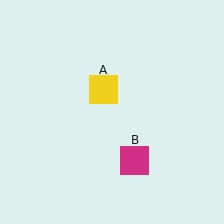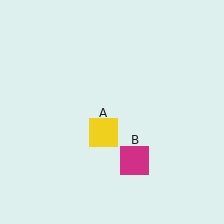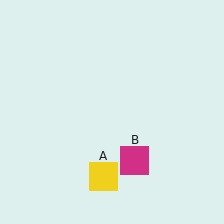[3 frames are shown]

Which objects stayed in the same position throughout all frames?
Magenta square (object B) remained stationary.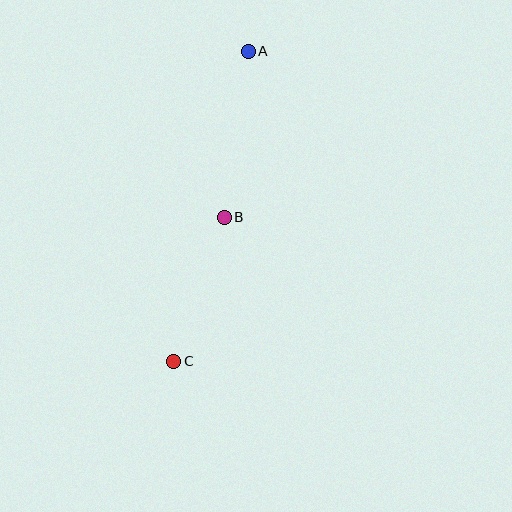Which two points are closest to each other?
Points B and C are closest to each other.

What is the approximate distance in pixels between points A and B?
The distance between A and B is approximately 168 pixels.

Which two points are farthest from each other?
Points A and C are farthest from each other.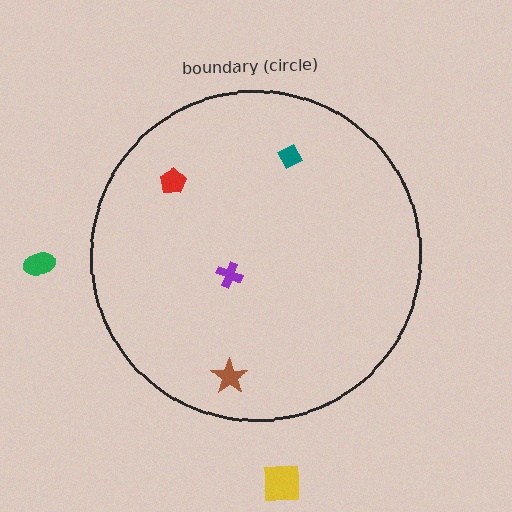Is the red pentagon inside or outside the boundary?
Inside.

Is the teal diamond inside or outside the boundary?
Inside.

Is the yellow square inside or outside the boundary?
Outside.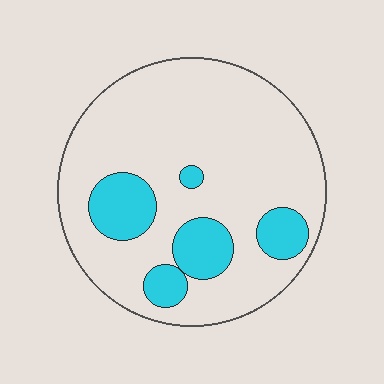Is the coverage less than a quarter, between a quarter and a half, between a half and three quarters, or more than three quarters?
Less than a quarter.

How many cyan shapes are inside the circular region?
5.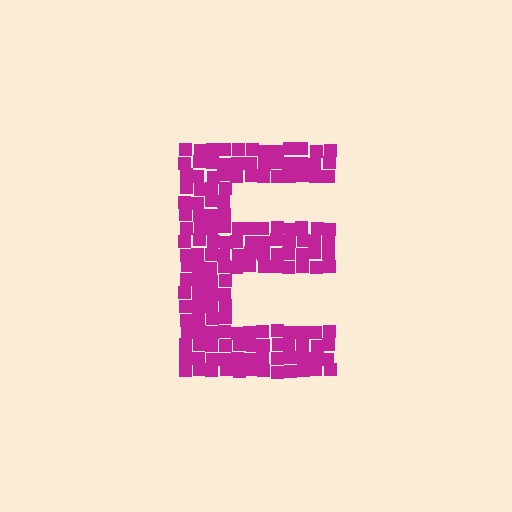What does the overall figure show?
The overall figure shows the letter E.